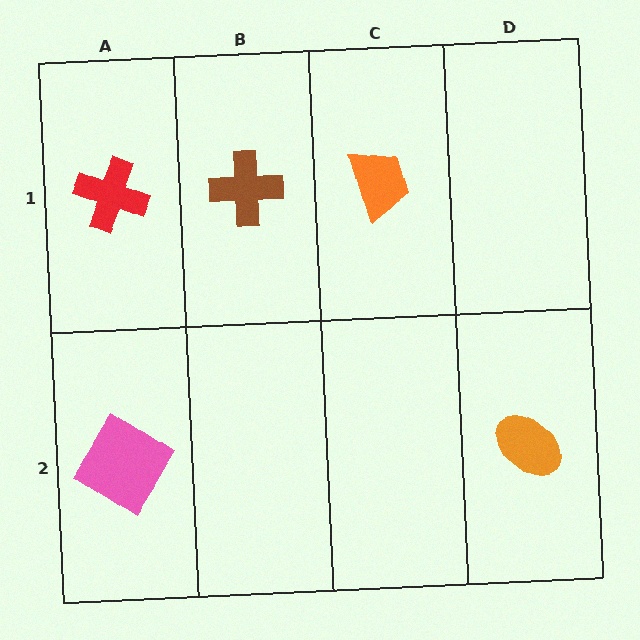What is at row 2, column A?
A pink diamond.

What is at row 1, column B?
A brown cross.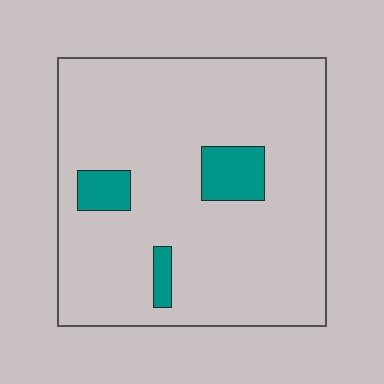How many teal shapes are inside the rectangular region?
3.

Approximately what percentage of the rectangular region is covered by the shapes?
Approximately 10%.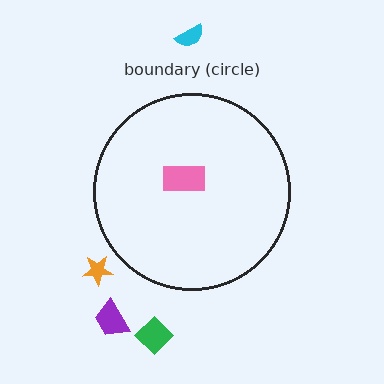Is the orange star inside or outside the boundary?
Outside.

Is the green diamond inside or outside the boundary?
Outside.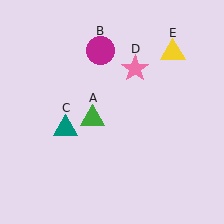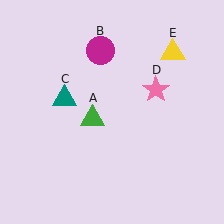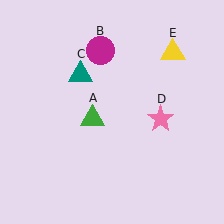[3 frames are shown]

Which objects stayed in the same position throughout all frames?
Green triangle (object A) and magenta circle (object B) and yellow triangle (object E) remained stationary.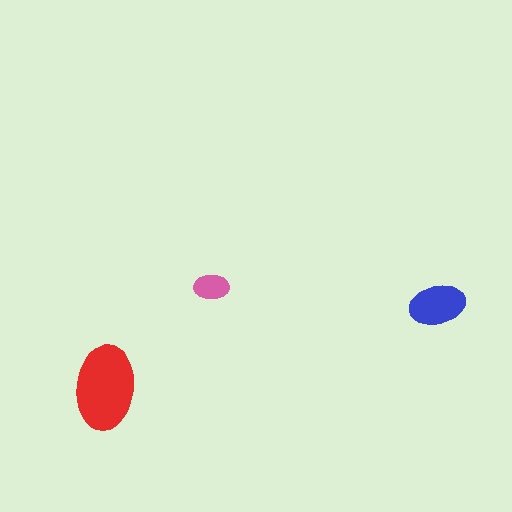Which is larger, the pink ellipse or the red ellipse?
The red one.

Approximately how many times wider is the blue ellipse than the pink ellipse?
About 1.5 times wider.